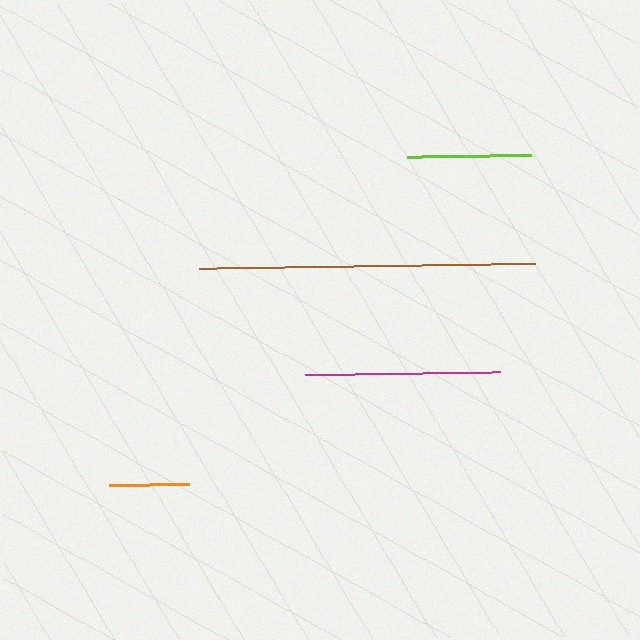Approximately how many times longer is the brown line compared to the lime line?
The brown line is approximately 2.7 times the length of the lime line.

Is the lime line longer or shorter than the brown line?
The brown line is longer than the lime line.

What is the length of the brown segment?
The brown segment is approximately 337 pixels long.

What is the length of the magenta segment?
The magenta segment is approximately 195 pixels long.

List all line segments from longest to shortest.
From longest to shortest: brown, magenta, lime, orange.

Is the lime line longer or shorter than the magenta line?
The magenta line is longer than the lime line.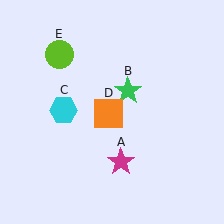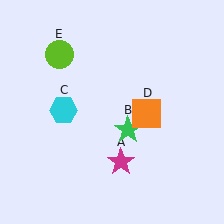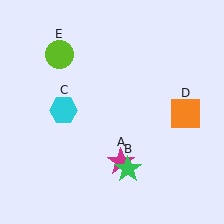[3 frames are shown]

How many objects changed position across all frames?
2 objects changed position: green star (object B), orange square (object D).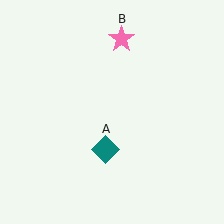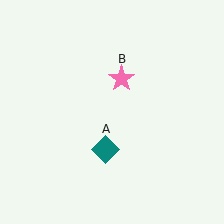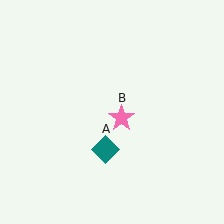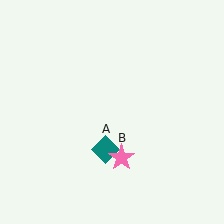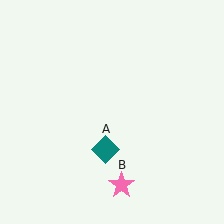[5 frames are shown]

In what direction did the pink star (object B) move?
The pink star (object B) moved down.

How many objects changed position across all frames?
1 object changed position: pink star (object B).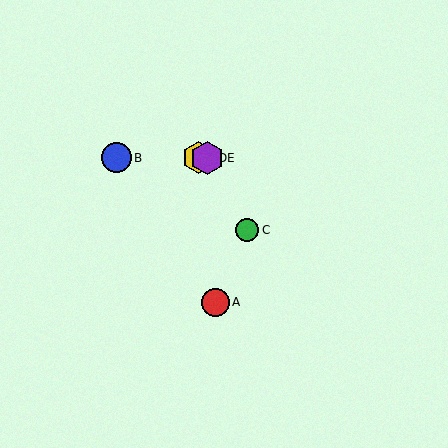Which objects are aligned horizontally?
Objects B, D, E are aligned horizontally.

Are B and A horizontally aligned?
No, B is at y≈158 and A is at y≈302.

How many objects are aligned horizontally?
3 objects (B, D, E) are aligned horizontally.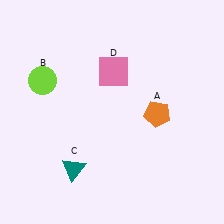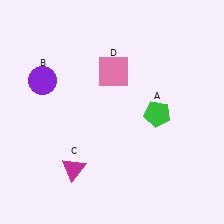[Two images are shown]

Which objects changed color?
A changed from orange to green. B changed from lime to purple. C changed from teal to magenta.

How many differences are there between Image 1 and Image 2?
There are 3 differences between the two images.